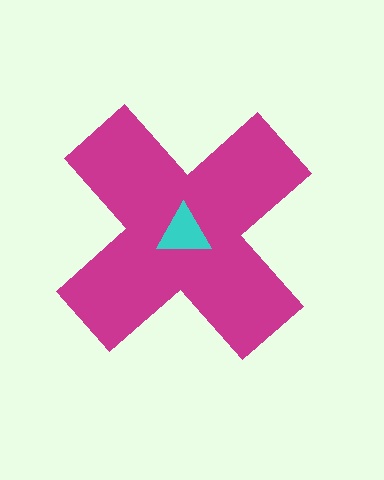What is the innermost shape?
The cyan triangle.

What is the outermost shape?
The magenta cross.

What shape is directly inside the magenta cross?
The cyan triangle.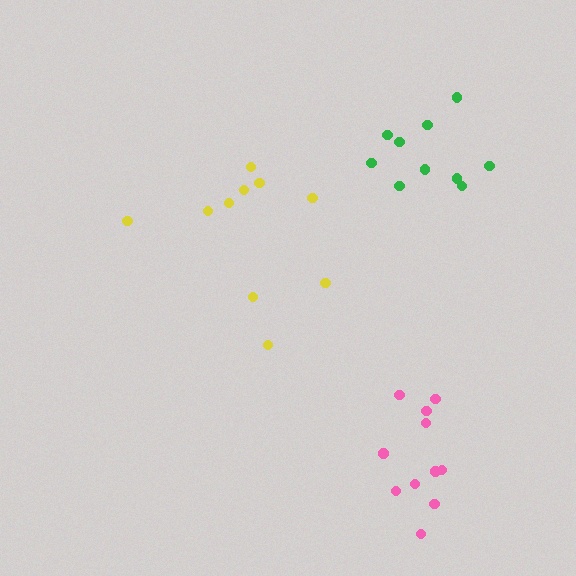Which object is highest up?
The green cluster is topmost.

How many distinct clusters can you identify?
There are 3 distinct clusters.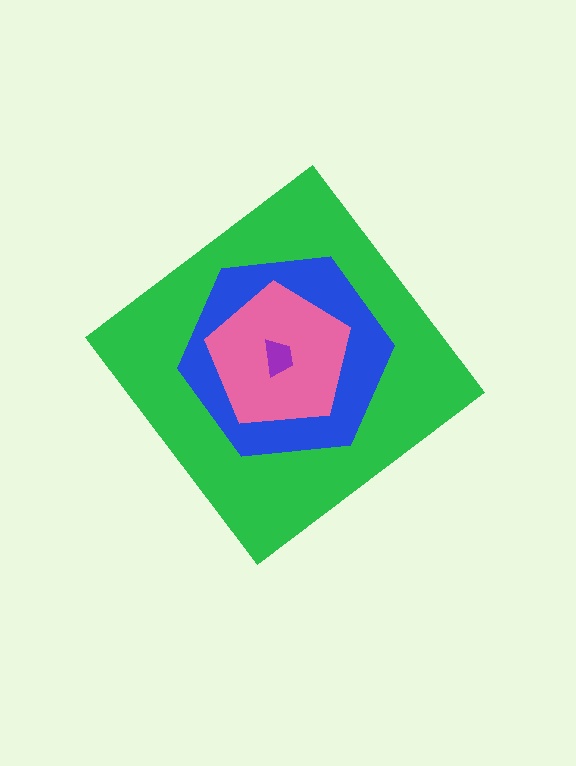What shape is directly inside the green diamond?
The blue hexagon.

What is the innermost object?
The purple trapezoid.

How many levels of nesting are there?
4.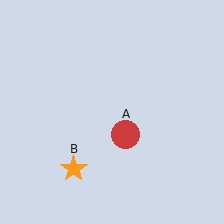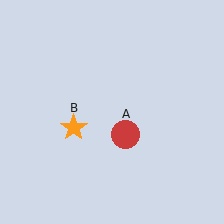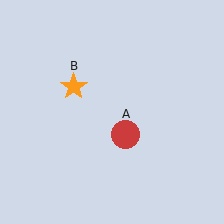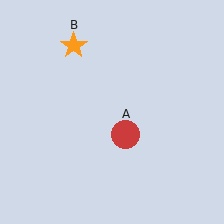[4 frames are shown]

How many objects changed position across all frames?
1 object changed position: orange star (object B).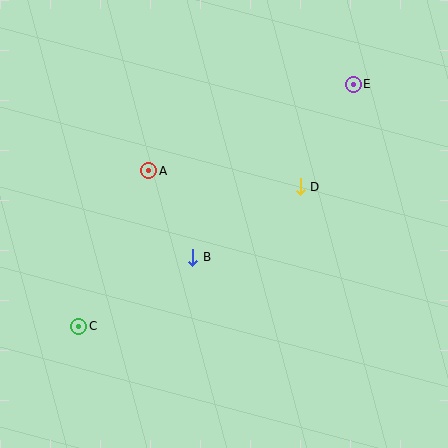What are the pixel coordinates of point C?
Point C is at (79, 327).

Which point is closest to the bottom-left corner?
Point C is closest to the bottom-left corner.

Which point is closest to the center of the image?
Point B at (193, 257) is closest to the center.